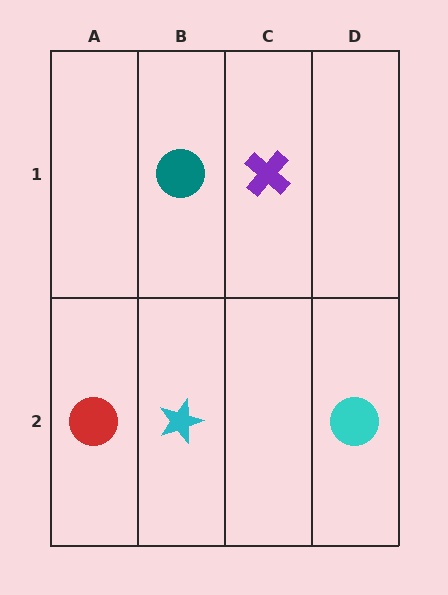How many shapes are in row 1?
2 shapes.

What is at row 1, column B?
A teal circle.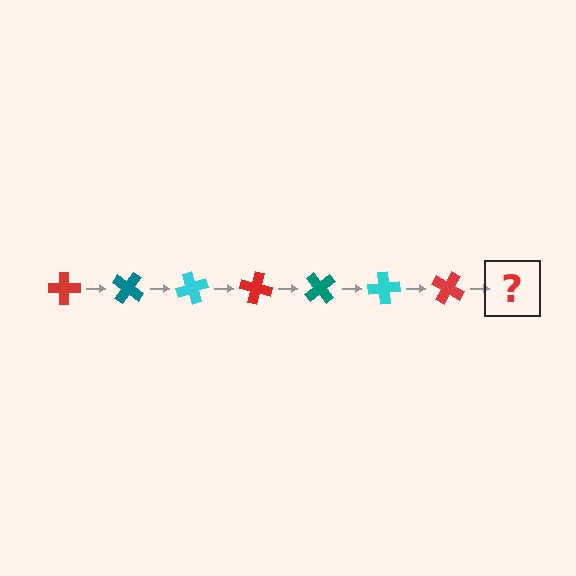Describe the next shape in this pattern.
It should be a teal cross, rotated 245 degrees from the start.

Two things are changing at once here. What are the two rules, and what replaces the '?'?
The two rules are that it rotates 35 degrees each step and the color cycles through red, teal, and cyan. The '?' should be a teal cross, rotated 245 degrees from the start.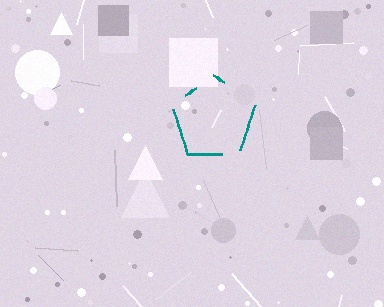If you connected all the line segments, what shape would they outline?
They would outline a pentagon.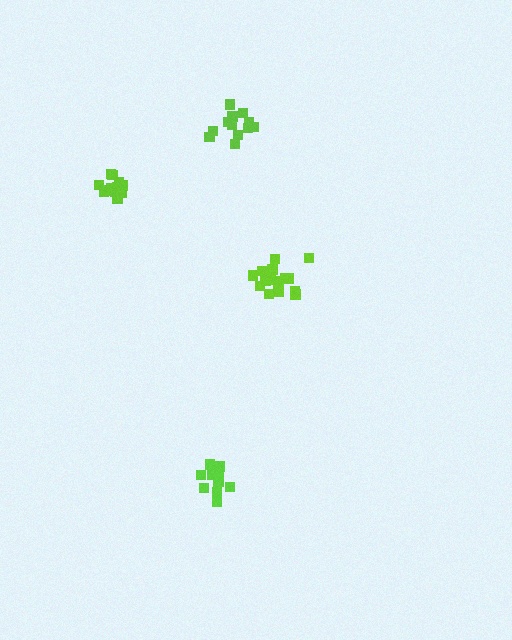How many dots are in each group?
Group 1: 15 dots, Group 2: 12 dots, Group 3: 13 dots, Group 4: 10 dots (50 total).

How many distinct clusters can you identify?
There are 4 distinct clusters.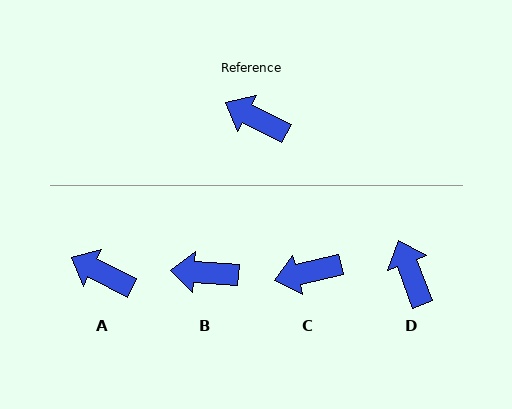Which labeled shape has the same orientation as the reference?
A.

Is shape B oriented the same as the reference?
No, it is off by about 23 degrees.